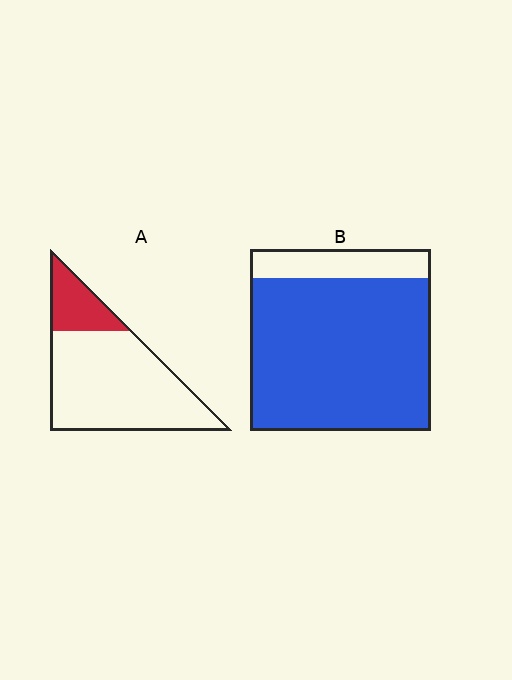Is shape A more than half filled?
No.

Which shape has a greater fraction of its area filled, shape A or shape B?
Shape B.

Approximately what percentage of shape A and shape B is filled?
A is approximately 20% and B is approximately 85%.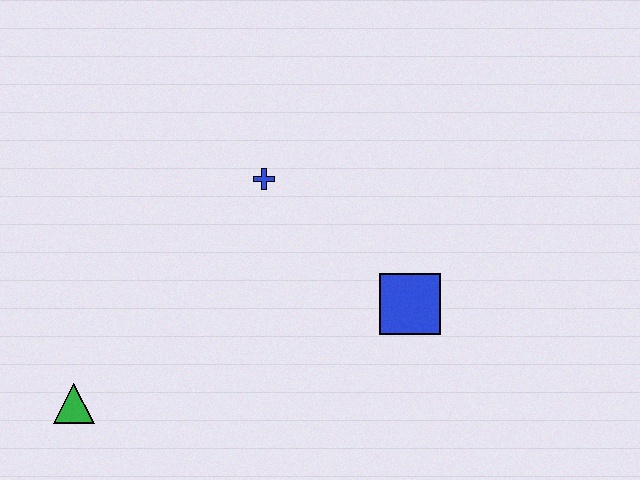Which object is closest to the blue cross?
The blue square is closest to the blue cross.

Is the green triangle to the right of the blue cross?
No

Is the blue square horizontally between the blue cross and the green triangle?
No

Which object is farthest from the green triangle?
The blue square is farthest from the green triangle.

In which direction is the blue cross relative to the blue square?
The blue cross is to the left of the blue square.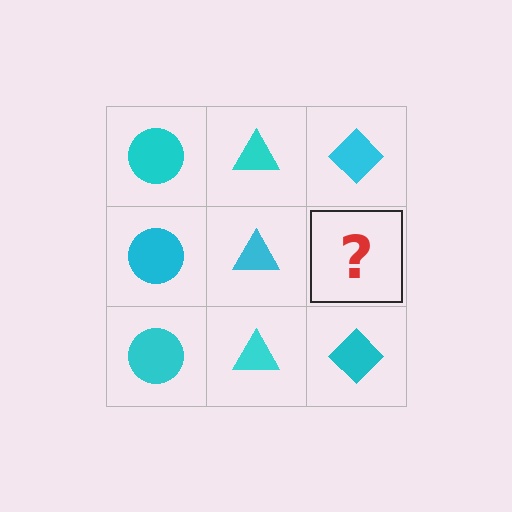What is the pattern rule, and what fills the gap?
The rule is that each column has a consistent shape. The gap should be filled with a cyan diamond.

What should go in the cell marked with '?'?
The missing cell should contain a cyan diamond.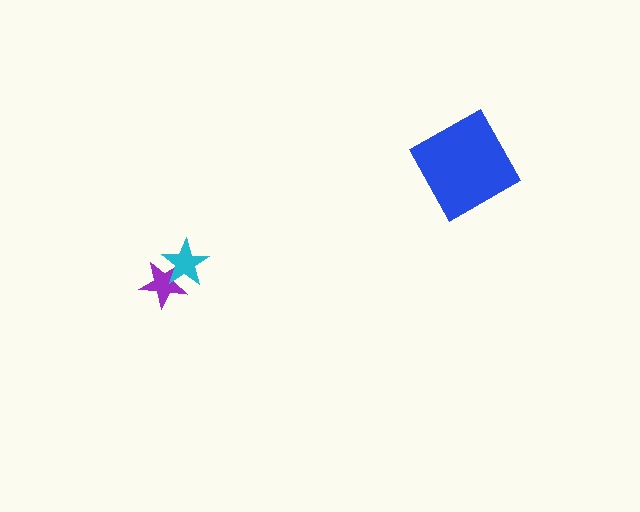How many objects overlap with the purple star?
1 object overlaps with the purple star.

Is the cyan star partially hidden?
No, no other shape covers it.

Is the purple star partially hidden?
Yes, it is partially covered by another shape.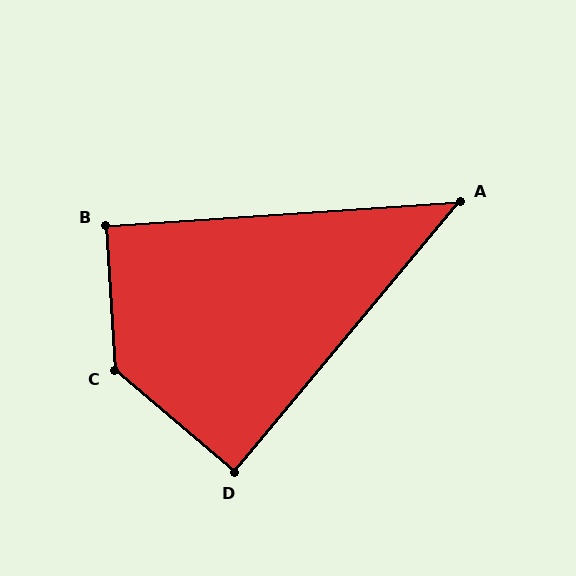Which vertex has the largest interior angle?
C, at approximately 134 degrees.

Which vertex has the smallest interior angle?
A, at approximately 46 degrees.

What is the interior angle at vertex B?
Approximately 91 degrees (approximately right).